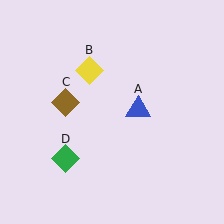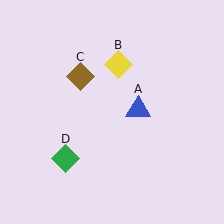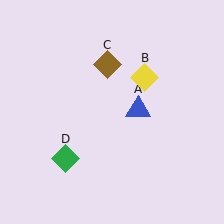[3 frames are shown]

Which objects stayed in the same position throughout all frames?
Blue triangle (object A) and green diamond (object D) remained stationary.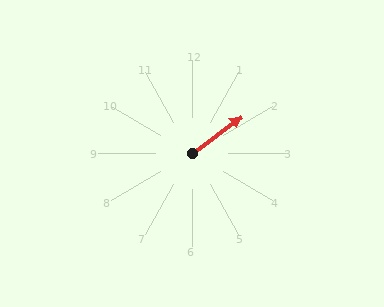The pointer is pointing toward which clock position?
Roughly 2 o'clock.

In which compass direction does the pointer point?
Northeast.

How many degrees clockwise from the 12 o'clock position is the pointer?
Approximately 53 degrees.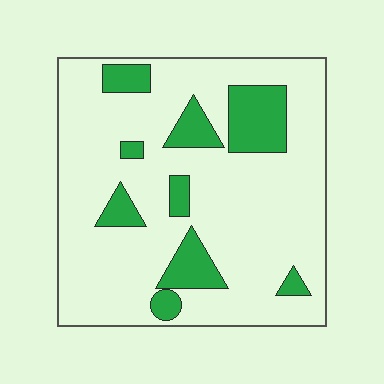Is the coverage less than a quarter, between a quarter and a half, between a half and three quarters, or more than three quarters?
Less than a quarter.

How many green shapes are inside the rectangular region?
9.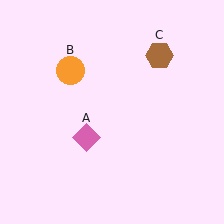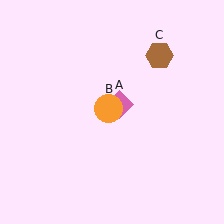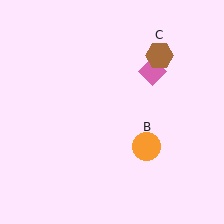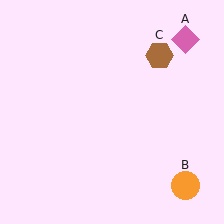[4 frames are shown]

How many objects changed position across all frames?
2 objects changed position: pink diamond (object A), orange circle (object B).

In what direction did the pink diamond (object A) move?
The pink diamond (object A) moved up and to the right.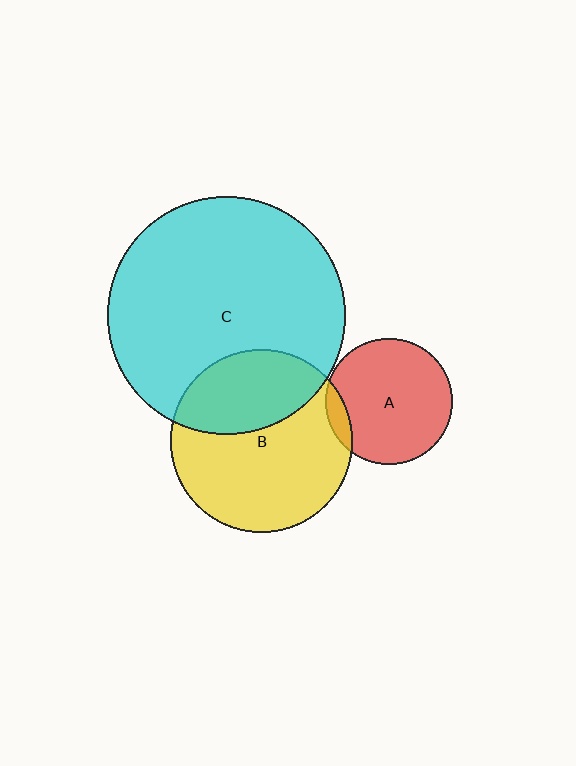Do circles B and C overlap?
Yes.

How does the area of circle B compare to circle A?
Approximately 2.1 times.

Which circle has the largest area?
Circle C (cyan).